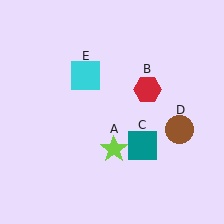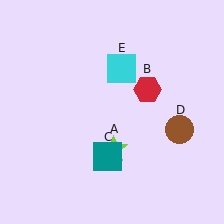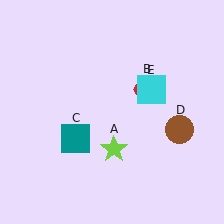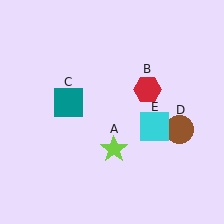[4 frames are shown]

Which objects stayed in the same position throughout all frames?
Lime star (object A) and red hexagon (object B) and brown circle (object D) remained stationary.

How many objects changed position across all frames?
2 objects changed position: teal square (object C), cyan square (object E).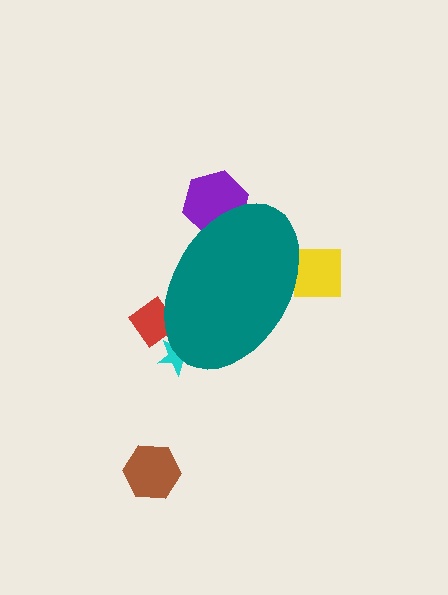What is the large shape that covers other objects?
A teal ellipse.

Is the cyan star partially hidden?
Yes, the cyan star is partially hidden behind the teal ellipse.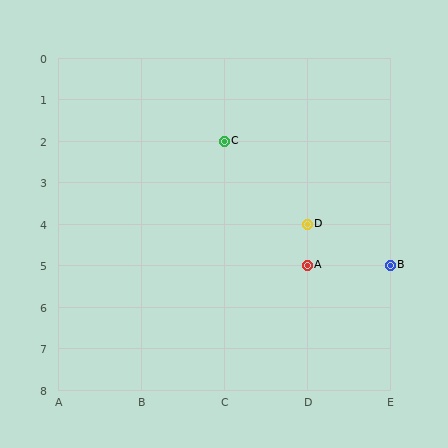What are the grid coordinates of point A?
Point A is at grid coordinates (D, 5).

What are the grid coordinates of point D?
Point D is at grid coordinates (D, 4).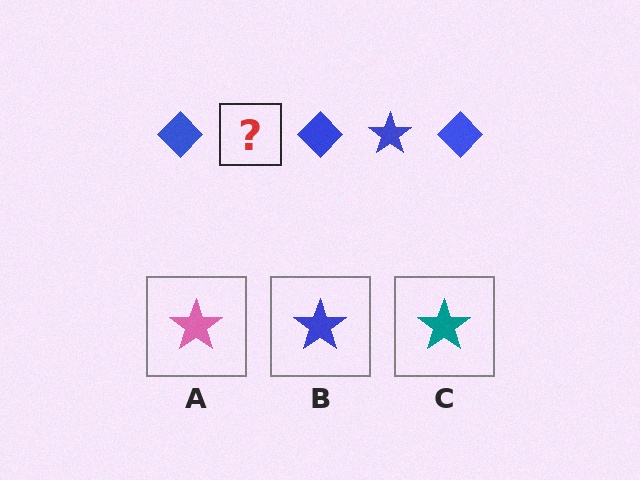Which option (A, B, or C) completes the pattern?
B.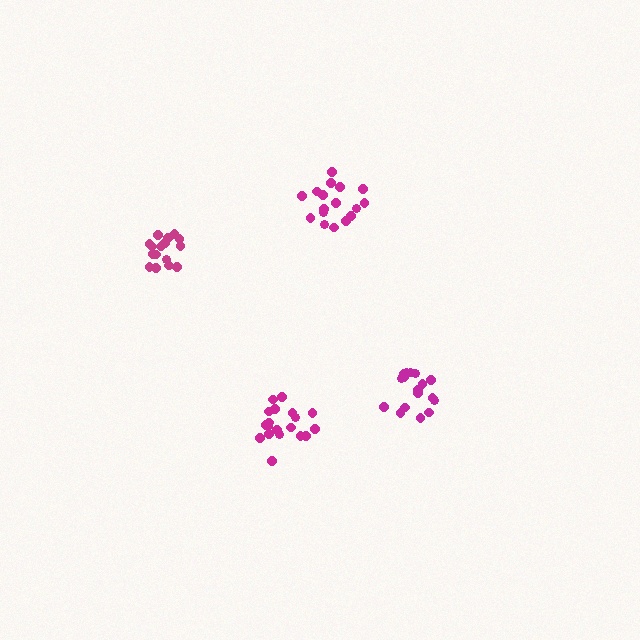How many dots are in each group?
Group 1: 16 dots, Group 2: 17 dots, Group 3: 19 dots, Group 4: 17 dots (69 total).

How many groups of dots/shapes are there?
There are 4 groups.